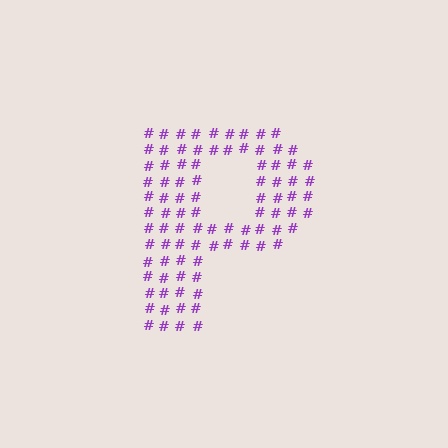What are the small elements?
The small elements are hash symbols.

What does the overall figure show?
The overall figure shows the letter P.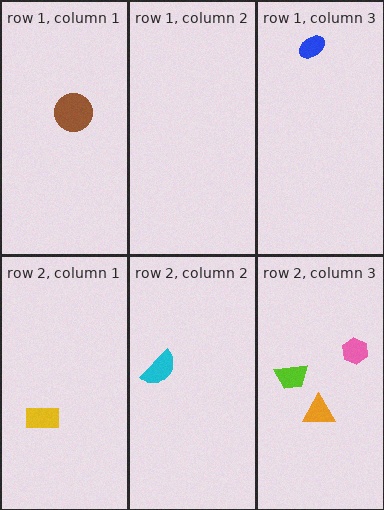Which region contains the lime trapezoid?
The row 2, column 3 region.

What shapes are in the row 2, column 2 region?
The cyan semicircle.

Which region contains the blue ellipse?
The row 1, column 3 region.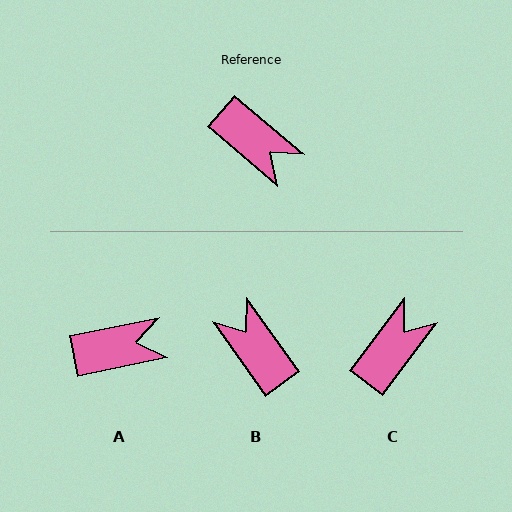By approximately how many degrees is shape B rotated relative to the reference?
Approximately 166 degrees counter-clockwise.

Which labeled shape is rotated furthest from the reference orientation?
B, about 166 degrees away.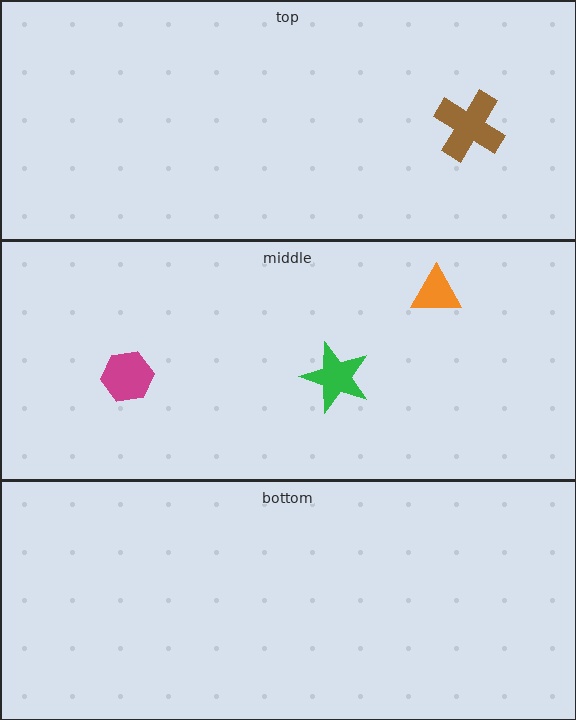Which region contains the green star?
The middle region.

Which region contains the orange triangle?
The middle region.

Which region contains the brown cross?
The top region.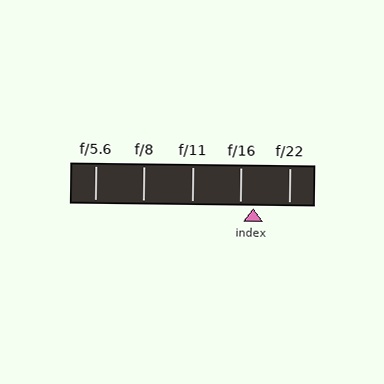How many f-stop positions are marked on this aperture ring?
There are 5 f-stop positions marked.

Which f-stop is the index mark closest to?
The index mark is closest to f/16.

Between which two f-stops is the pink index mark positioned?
The index mark is between f/16 and f/22.